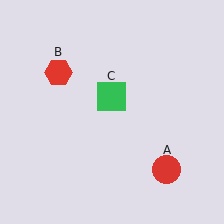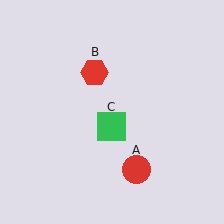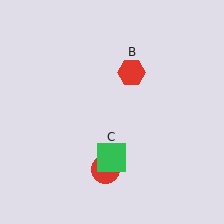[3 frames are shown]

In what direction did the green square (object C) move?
The green square (object C) moved down.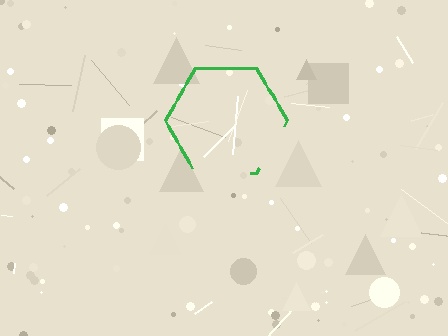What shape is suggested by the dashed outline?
The dashed outline suggests a hexagon.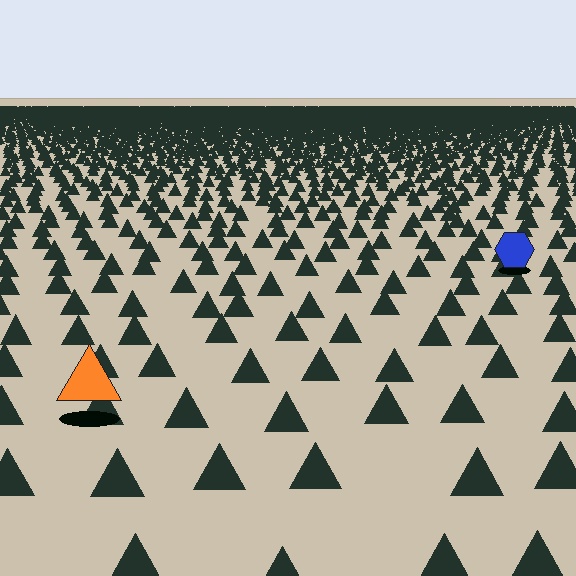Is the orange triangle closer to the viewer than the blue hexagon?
Yes. The orange triangle is closer — you can tell from the texture gradient: the ground texture is coarser near it.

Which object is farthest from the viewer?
The blue hexagon is farthest from the viewer. It appears smaller and the ground texture around it is denser.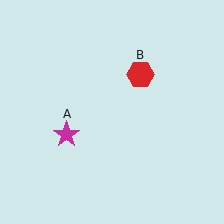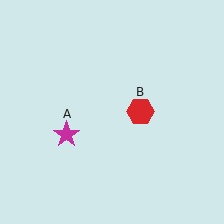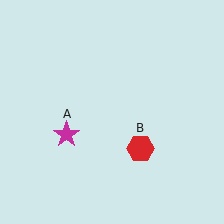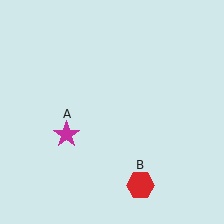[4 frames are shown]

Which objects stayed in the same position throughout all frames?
Magenta star (object A) remained stationary.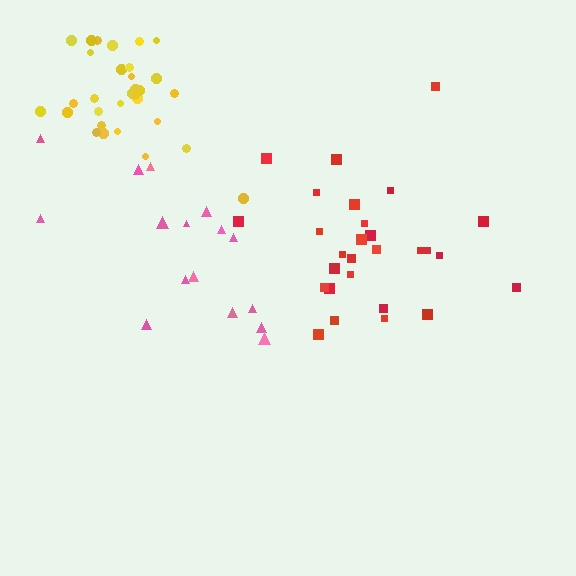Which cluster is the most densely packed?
Yellow.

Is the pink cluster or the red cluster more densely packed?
Red.